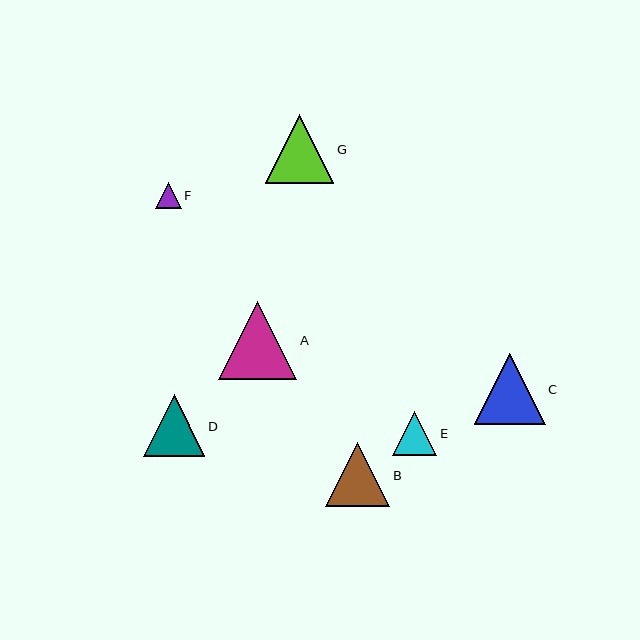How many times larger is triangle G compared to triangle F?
Triangle G is approximately 2.6 times the size of triangle F.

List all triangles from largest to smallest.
From largest to smallest: A, C, G, B, D, E, F.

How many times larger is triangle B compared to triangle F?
Triangle B is approximately 2.5 times the size of triangle F.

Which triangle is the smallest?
Triangle F is the smallest with a size of approximately 26 pixels.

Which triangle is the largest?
Triangle A is the largest with a size of approximately 78 pixels.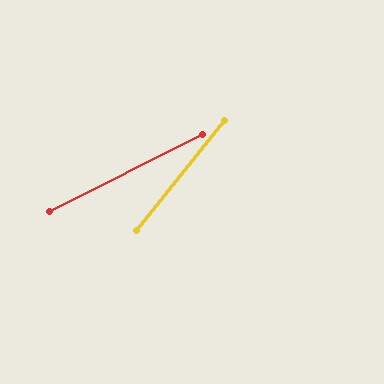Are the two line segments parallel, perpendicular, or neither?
Neither parallel nor perpendicular — they differ by about 25°.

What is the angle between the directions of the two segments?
Approximately 25 degrees.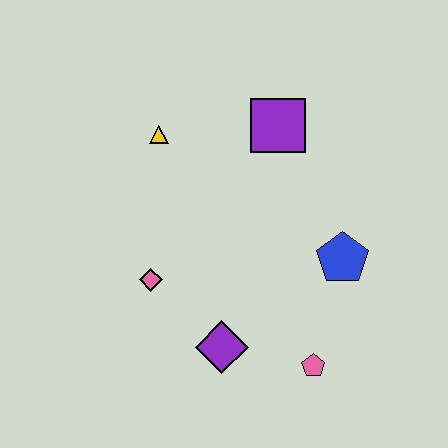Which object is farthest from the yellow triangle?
The pink pentagon is farthest from the yellow triangle.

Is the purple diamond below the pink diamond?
Yes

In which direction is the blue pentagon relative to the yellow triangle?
The blue pentagon is to the right of the yellow triangle.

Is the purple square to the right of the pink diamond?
Yes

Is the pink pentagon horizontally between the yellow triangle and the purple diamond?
No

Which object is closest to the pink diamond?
The purple diamond is closest to the pink diamond.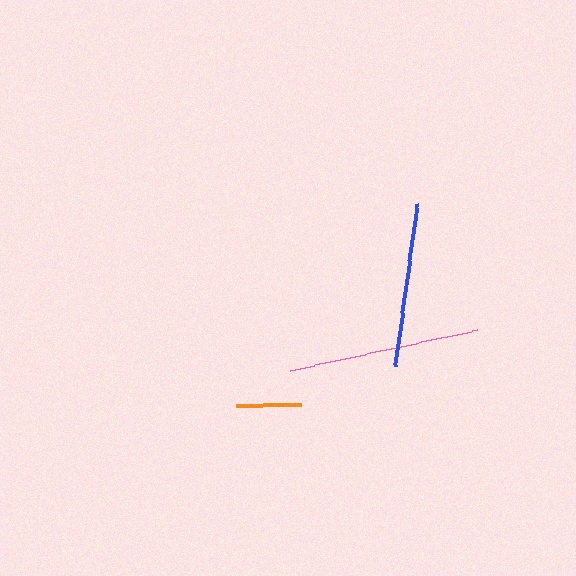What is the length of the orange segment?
The orange segment is approximately 65 pixels long.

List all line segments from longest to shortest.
From longest to shortest: pink, blue, orange.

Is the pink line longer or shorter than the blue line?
The pink line is longer than the blue line.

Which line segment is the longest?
The pink line is the longest at approximately 192 pixels.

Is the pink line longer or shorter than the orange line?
The pink line is longer than the orange line.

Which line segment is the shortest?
The orange line is the shortest at approximately 65 pixels.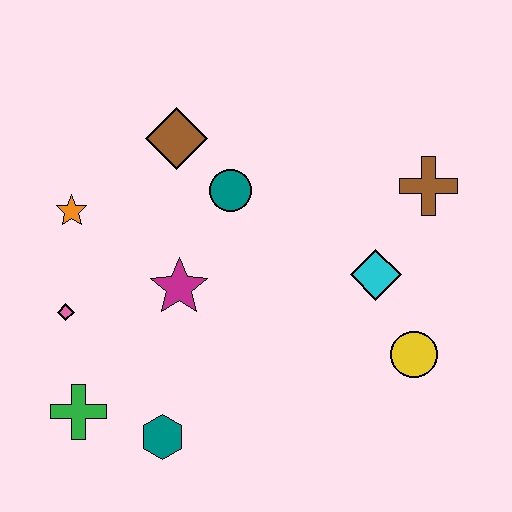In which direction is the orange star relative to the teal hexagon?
The orange star is above the teal hexagon.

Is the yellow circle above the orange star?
No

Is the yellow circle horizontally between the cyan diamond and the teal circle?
No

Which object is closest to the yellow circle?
The cyan diamond is closest to the yellow circle.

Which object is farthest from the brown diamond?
The yellow circle is farthest from the brown diamond.